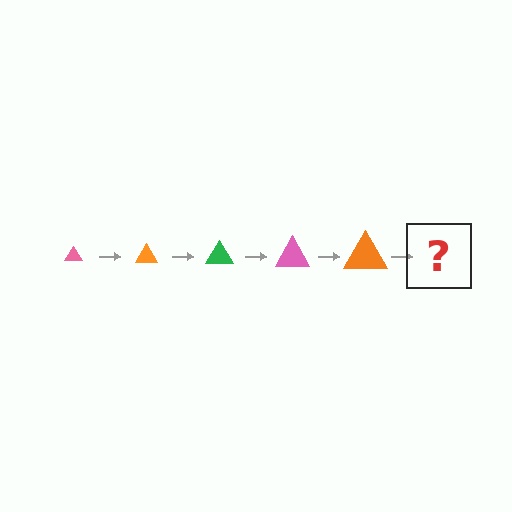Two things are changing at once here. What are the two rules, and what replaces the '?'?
The two rules are that the triangle grows larger each step and the color cycles through pink, orange, and green. The '?' should be a green triangle, larger than the previous one.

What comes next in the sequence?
The next element should be a green triangle, larger than the previous one.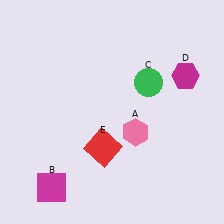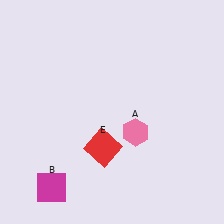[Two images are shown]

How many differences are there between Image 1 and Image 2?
There are 2 differences between the two images.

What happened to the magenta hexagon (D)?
The magenta hexagon (D) was removed in Image 2. It was in the top-right area of Image 1.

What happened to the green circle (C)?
The green circle (C) was removed in Image 2. It was in the top-right area of Image 1.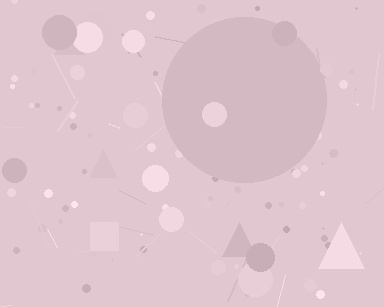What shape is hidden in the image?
A circle is hidden in the image.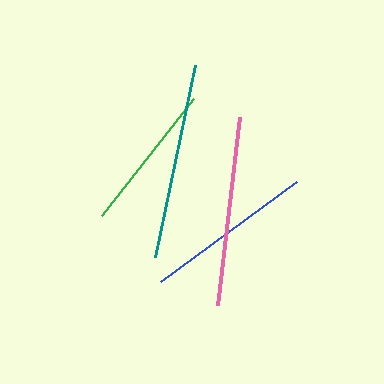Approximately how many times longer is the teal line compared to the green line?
The teal line is approximately 1.3 times the length of the green line.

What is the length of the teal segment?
The teal segment is approximately 196 pixels long.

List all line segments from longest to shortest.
From longest to shortest: teal, pink, blue, green.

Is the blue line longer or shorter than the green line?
The blue line is longer than the green line.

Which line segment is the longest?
The teal line is the longest at approximately 196 pixels.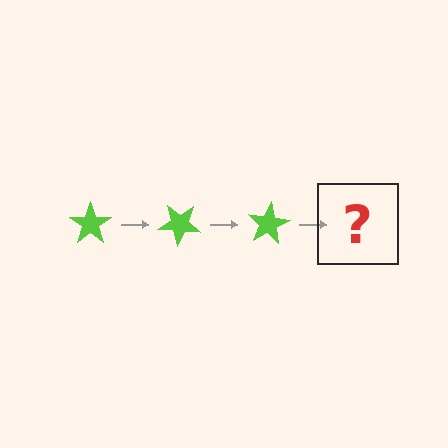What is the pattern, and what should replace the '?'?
The pattern is that the star rotates 40 degrees each step. The '?' should be a lime star rotated 120 degrees.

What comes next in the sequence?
The next element should be a lime star rotated 120 degrees.